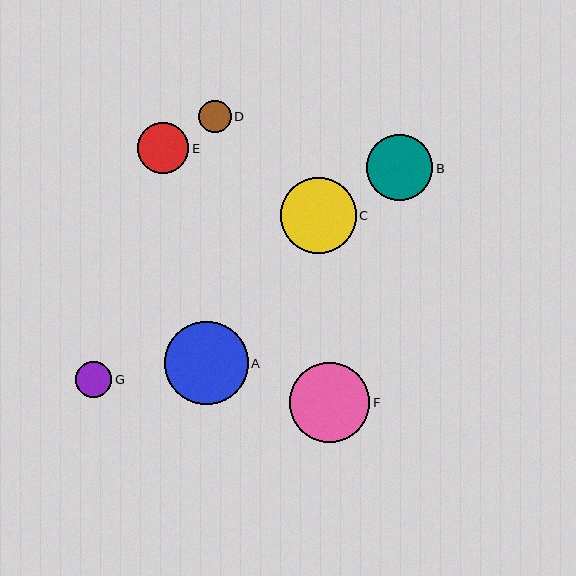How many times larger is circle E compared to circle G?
Circle E is approximately 1.4 times the size of circle G.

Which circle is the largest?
Circle A is the largest with a size of approximately 83 pixels.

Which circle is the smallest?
Circle D is the smallest with a size of approximately 32 pixels.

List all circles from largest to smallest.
From largest to smallest: A, F, C, B, E, G, D.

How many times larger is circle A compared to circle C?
Circle A is approximately 1.1 times the size of circle C.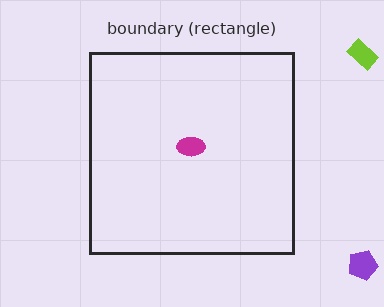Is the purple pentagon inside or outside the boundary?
Outside.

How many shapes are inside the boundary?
1 inside, 2 outside.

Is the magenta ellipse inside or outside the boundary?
Inside.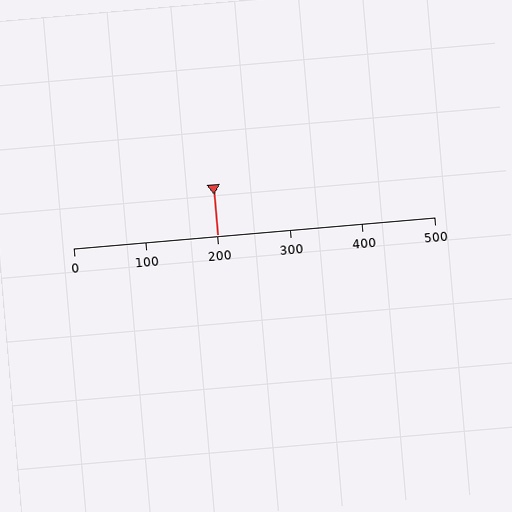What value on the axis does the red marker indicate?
The marker indicates approximately 200.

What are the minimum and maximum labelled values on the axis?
The axis runs from 0 to 500.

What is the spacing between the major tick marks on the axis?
The major ticks are spaced 100 apart.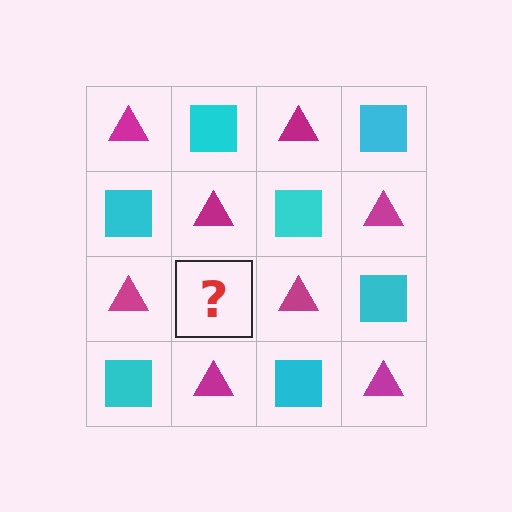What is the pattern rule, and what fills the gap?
The rule is that it alternates magenta triangle and cyan square in a checkerboard pattern. The gap should be filled with a cyan square.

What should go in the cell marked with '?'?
The missing cell should contain a cyan square.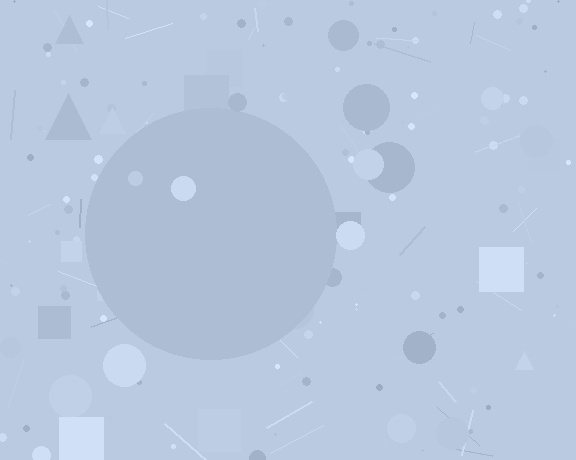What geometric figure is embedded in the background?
A circle is embedded in the background.